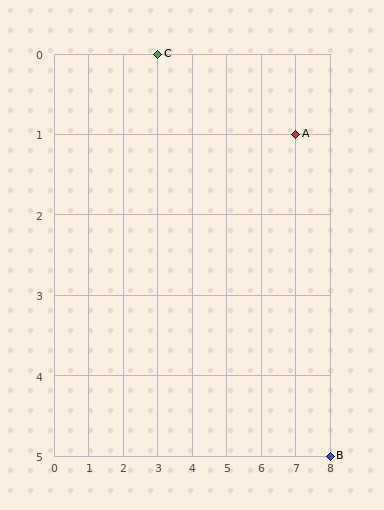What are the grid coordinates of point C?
Point C is at grid coordinates (3, 0).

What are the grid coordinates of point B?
Point B is at grid coordinates (8, 5).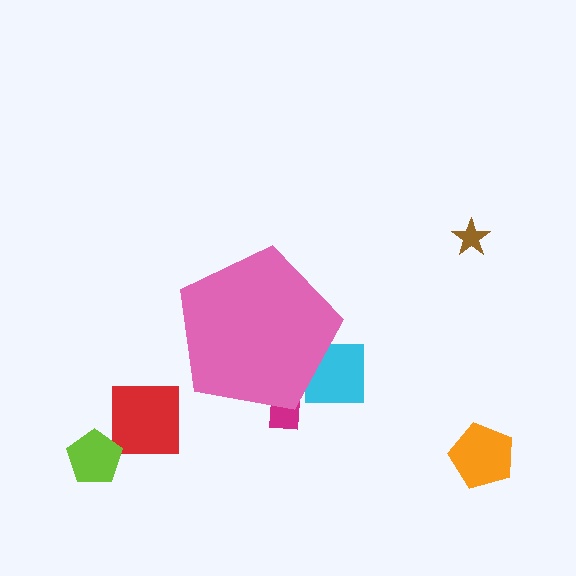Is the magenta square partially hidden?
Yes, the magenta square is partially hidden behind the pink pentagon.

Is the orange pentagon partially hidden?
No, the orange pentagon is fully visible.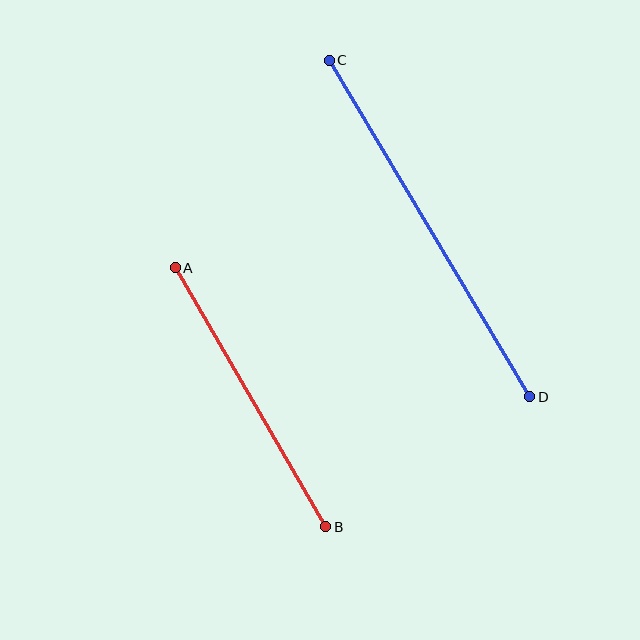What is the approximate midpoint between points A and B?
The midpoint is at approximately (250, 397) pixels.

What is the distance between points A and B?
The distance is approximately 300 pixels.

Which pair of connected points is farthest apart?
Points C and D are farthest apart.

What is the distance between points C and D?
The distance is approximately 392 pixels.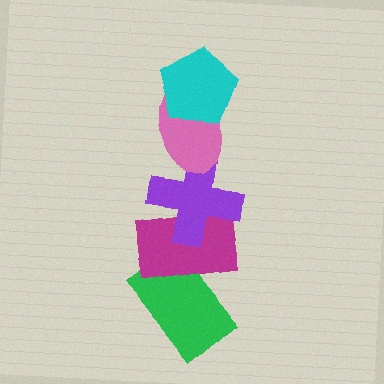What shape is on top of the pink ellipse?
The cyan pentagon is on top of the pink ellipse.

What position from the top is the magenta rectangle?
The magenta rectangle is 4th from the top.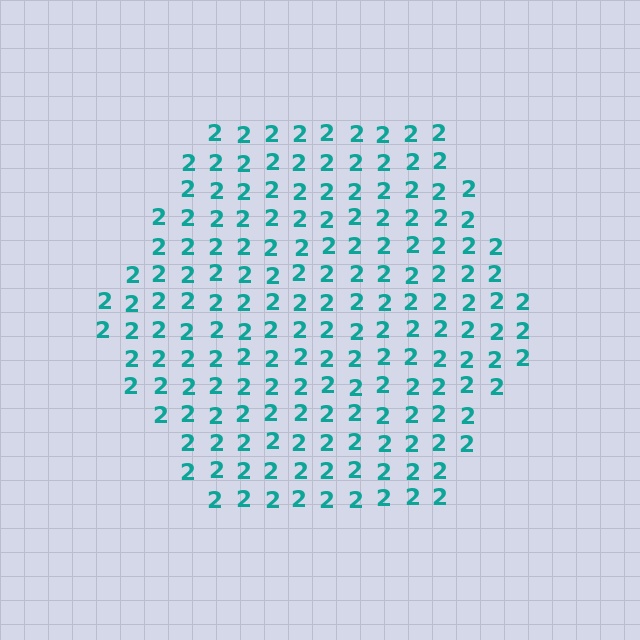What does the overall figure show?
The overall figure shows a hexagon.